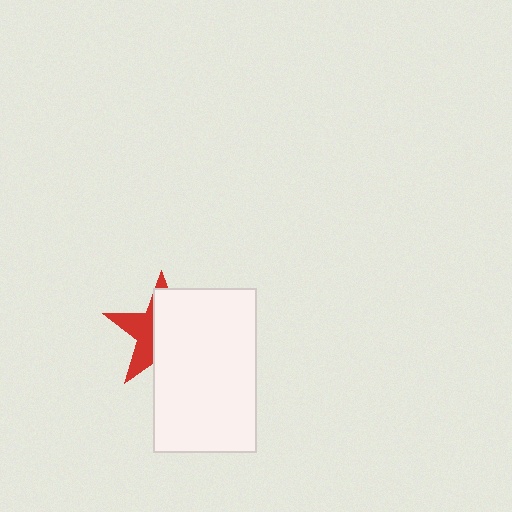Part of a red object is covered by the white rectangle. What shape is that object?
It is a star.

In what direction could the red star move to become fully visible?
The red star could move left. That would shift it out from behind the white rectangle entirely.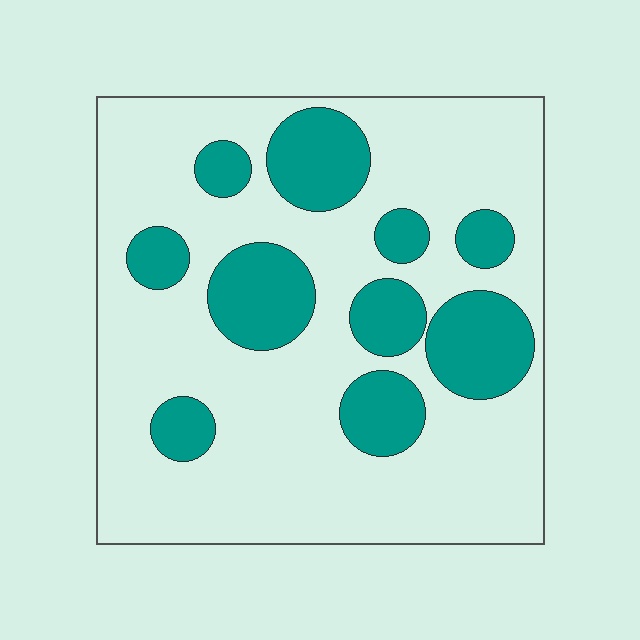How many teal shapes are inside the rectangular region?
10.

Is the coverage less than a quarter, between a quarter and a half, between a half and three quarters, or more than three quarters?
Between a quarter and a half.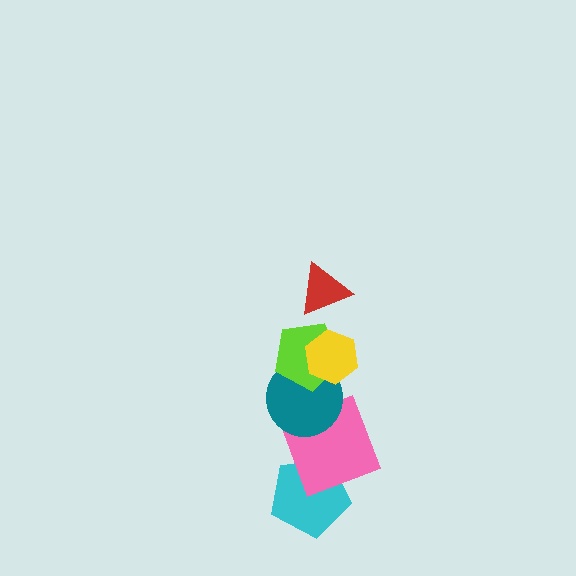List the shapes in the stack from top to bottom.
From top to bottom: the red triangle, the yellow hexagon, the lime pentagon, the teal circle, the pink square, the cyan pentagon.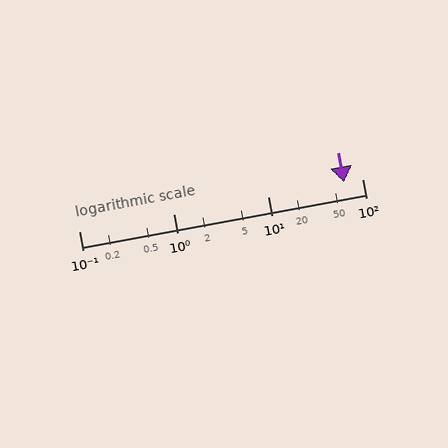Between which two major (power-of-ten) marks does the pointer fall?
The pointer is between 10 and 100.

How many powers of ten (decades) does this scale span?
The scale spans 3 decades, from 0.1 to 100.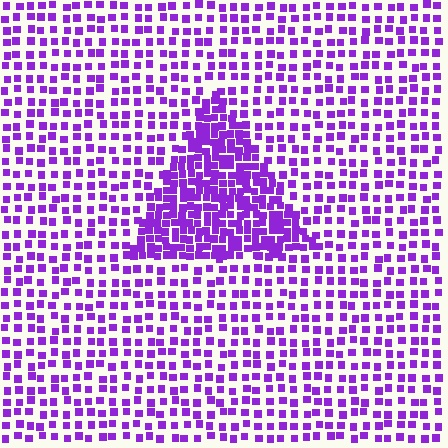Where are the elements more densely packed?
The elements are more densely packed inside the triangle boundary.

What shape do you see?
I see a triangle.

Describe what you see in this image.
The image contains small purple elements arranged at two different densities. A triangle-shaped region is visible where the elements are more densely packed than the surrounding area.